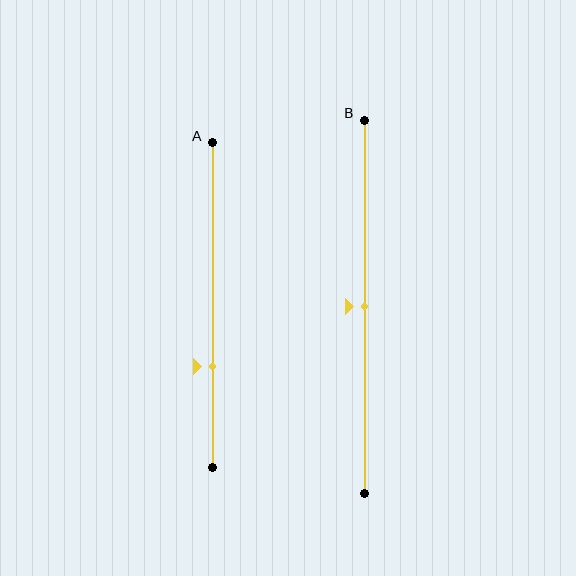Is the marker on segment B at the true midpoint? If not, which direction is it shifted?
Yes, the marker on segment B is at the true midpoint.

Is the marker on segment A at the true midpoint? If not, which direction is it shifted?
No, the marker on segment A is shifted downward by about 19% of the segment length.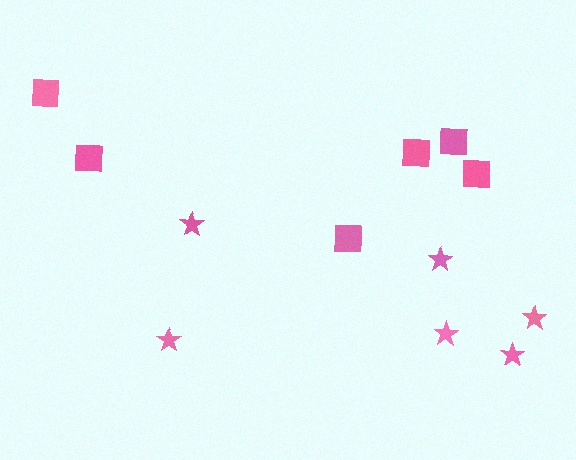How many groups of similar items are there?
There are 2 groups: one group of stars (6) and one group of squares (6).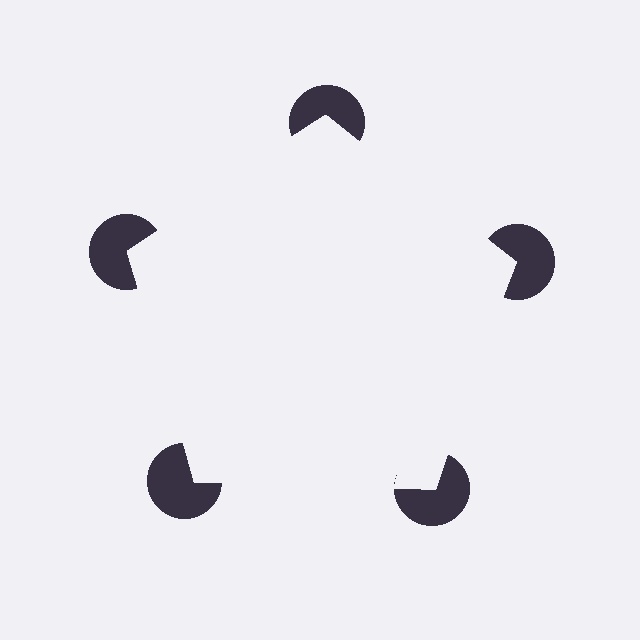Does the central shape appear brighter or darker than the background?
It typically appears slightly brighter than the background, even though no actual brightness change is drawn.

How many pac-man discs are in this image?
There are 5 — one at each vertex of the illusory pentagon.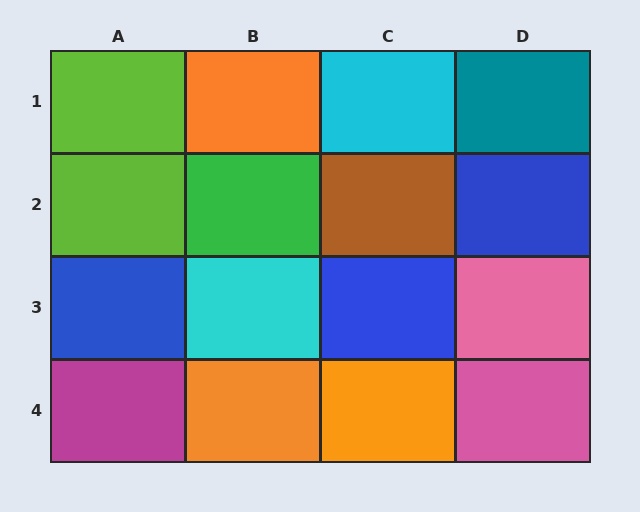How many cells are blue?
3 cells are blue.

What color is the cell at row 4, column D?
Pink.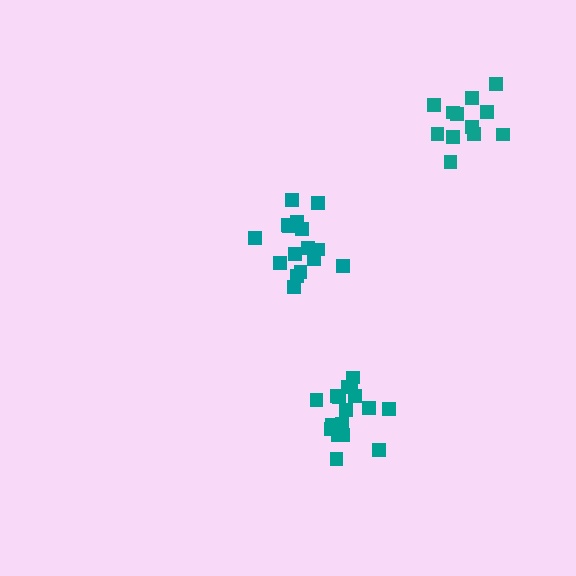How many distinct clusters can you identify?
There are 3 distinct clusters.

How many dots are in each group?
Group 1: 16 dots, Group 2: 17 dots, Group 3: 12 dots (45 total).